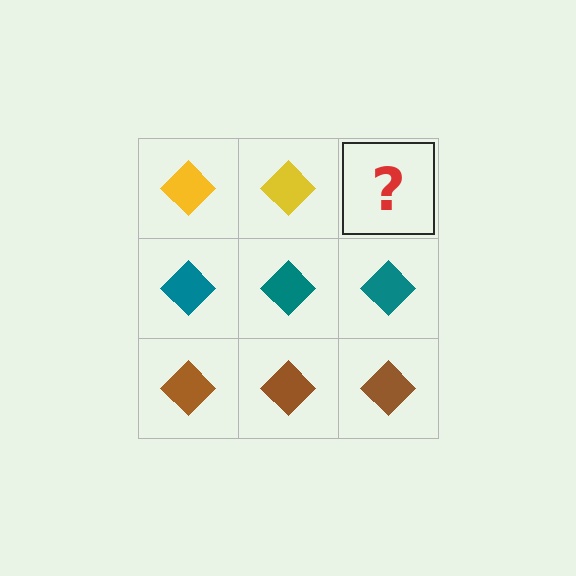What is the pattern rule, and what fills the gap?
The rule is that each row has a consistent color. The gap should be filled with a yellow diamond.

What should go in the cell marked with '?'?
The missing cell should contain a yellow diamond.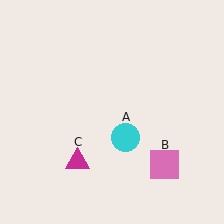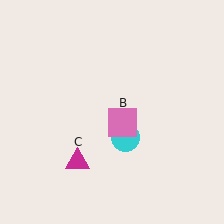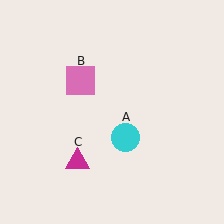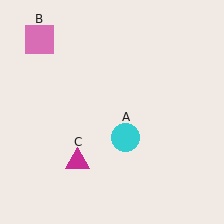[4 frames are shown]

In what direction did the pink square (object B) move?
The pink square (object B) moved up and to the left.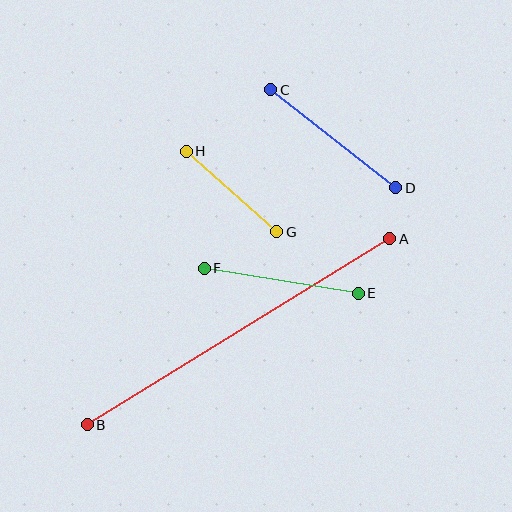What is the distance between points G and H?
The distance is approximately 121 pixels.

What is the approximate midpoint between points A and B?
The midpoint is at approximately (239, 332) pixels.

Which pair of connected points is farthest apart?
Points A and B are farthest apart.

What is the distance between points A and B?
The distance is approximately 355 pixels.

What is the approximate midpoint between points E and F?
The midpoint is at approximately (281, 281) pixels.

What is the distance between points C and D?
The distance is approximately 159 pixels.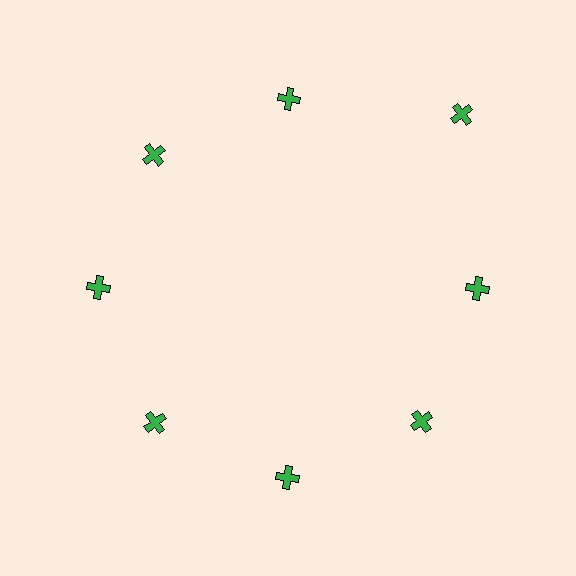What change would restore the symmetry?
The symmetry would be restored by moving it inward, back onto the ring so that all 8 crosses sit at equal angles and equal distance from the center.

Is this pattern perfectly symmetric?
No. The 8 green crosses are arranged in a ring, but one element near the 2 o'clock position is pushed outward from the center, breaking the 8-fold rotational symmetry.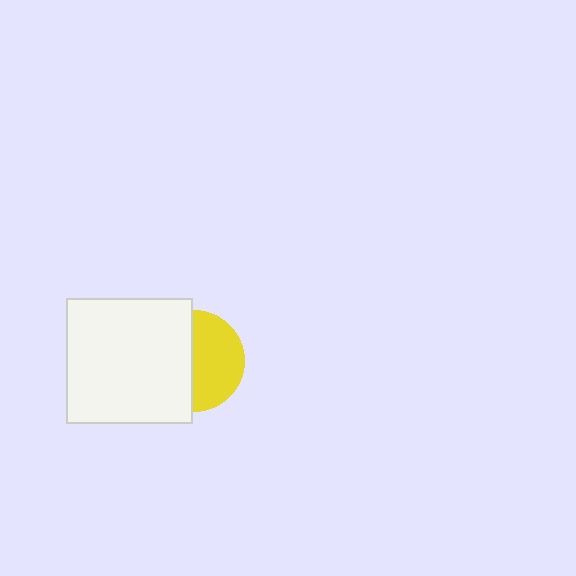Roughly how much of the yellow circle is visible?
About half of it is visible (roughly 50%).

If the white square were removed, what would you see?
You would see the complete yellow circle.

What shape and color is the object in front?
The object in front is a white square.